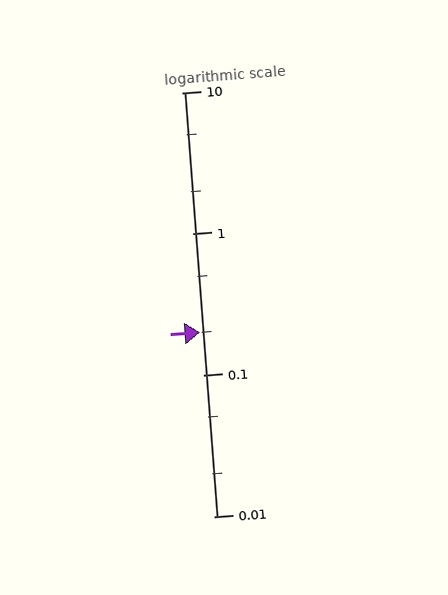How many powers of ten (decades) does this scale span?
The scale spans 3 decades, from 0.01 to 10.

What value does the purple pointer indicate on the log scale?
The pointer indicates approximately 0.2.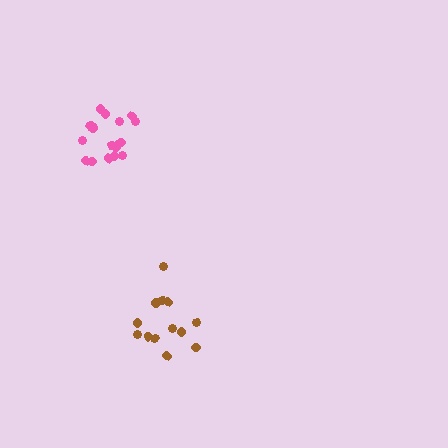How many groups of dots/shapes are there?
There are 2 groups.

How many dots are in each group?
Group 1: 17 dots, Group 2: 13 dots (30 total).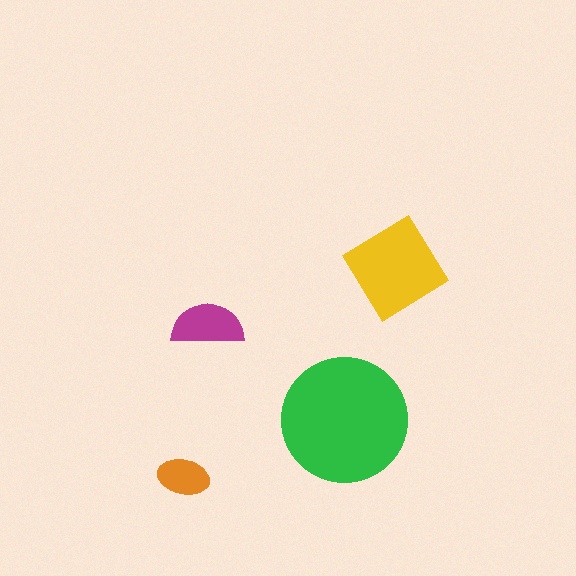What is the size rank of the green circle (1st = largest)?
1st.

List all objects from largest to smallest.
The green circle, the yellow diamond, the magenta semicircle, the orange ellipse.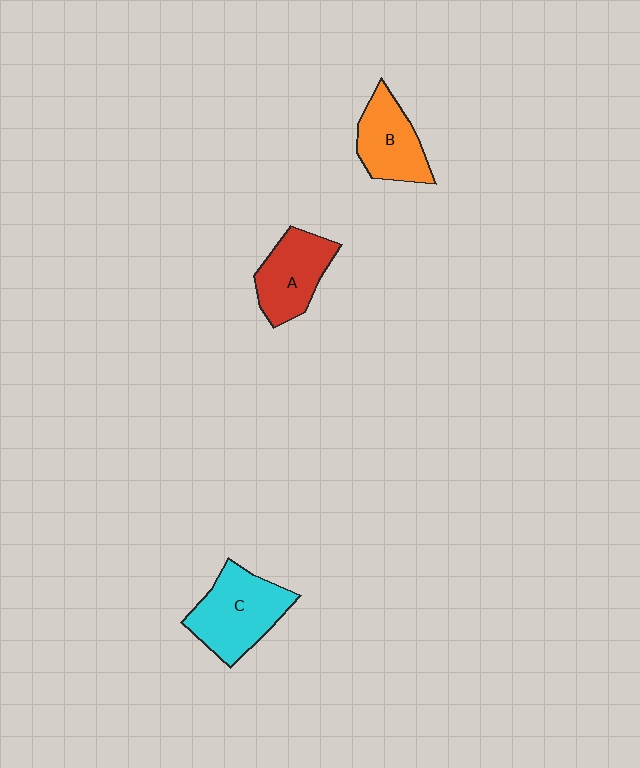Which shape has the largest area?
Shape C (cyan).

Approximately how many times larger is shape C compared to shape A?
Approximately 1.3 times.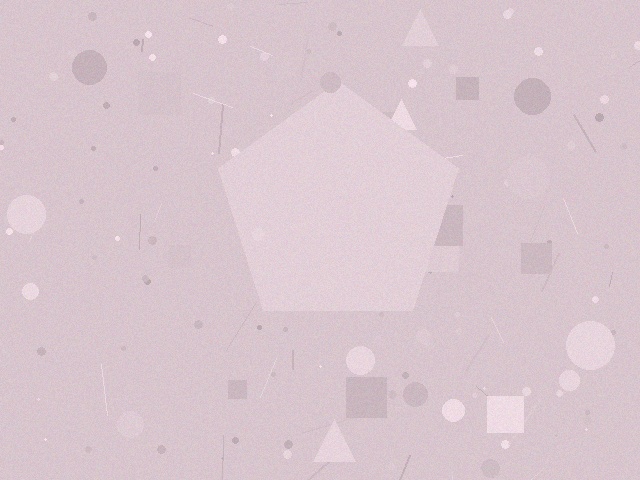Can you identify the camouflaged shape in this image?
The camouflaged shape is a pentagon.